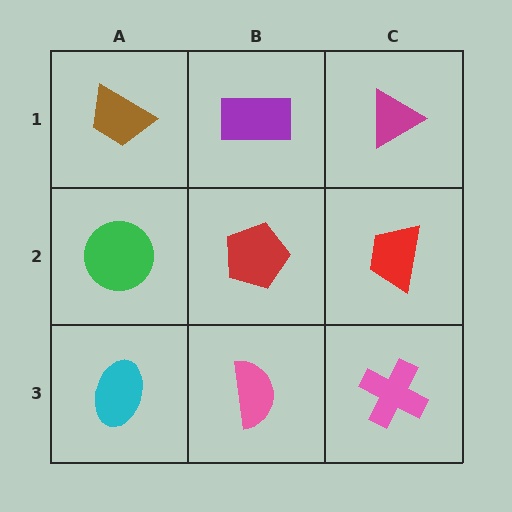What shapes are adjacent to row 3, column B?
A red pentagon (row 2, column B), a cyan ellipse (row 3, column A), a pink cross (row 3, column C).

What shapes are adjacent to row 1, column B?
A red pentagon (row 2, column B), a brown trapezoid (row 1, column A), a magenta triangle (row 1, column C).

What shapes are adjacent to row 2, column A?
A brown trapezoid (row 1, column A), a cyan ellipse (row 3, column A), a red pentagon (row 2, column B).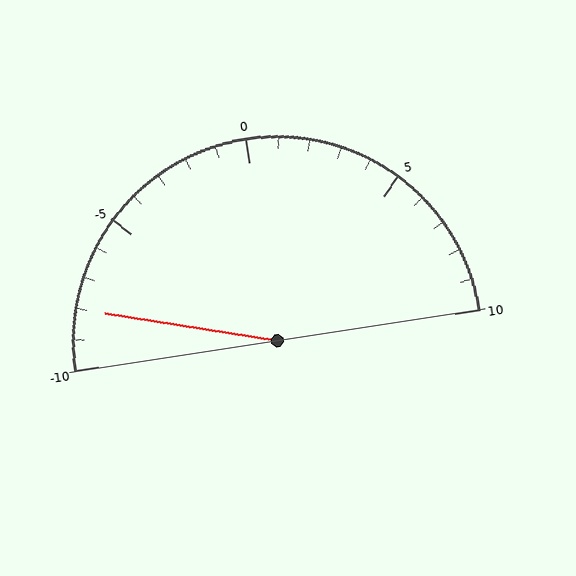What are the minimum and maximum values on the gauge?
The gauge ranges from -10 to 10.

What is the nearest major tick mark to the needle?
The nearest major tick mark is -10.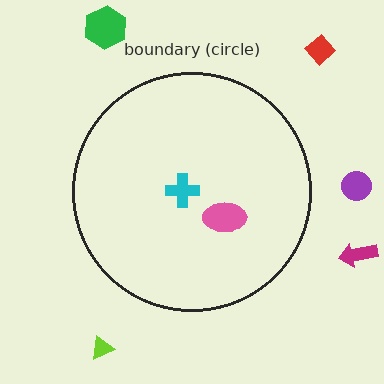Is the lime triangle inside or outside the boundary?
Outside.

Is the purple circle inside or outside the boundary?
Outside.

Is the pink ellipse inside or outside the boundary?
Inside.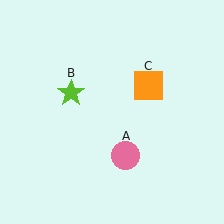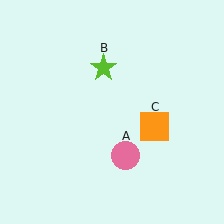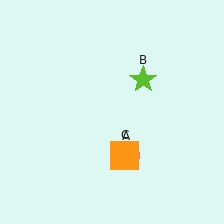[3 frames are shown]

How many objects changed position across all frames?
2 objects changed position: lime star (object B), orange square (object C).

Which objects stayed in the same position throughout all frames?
Pink circle (object A) remained stationary.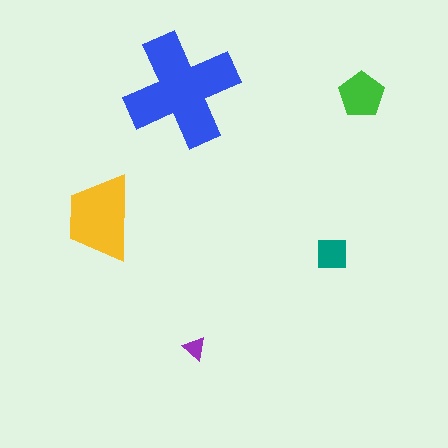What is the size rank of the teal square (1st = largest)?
4th.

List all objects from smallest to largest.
The purple triangle, the teal square, the green pentagon, the yellow trapezoid, the blue cross.